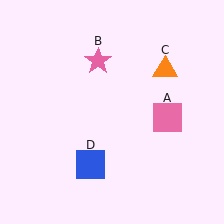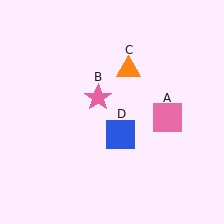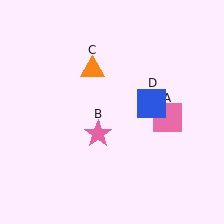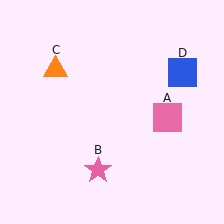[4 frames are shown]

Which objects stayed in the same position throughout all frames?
Pink square (object A) remained stationary.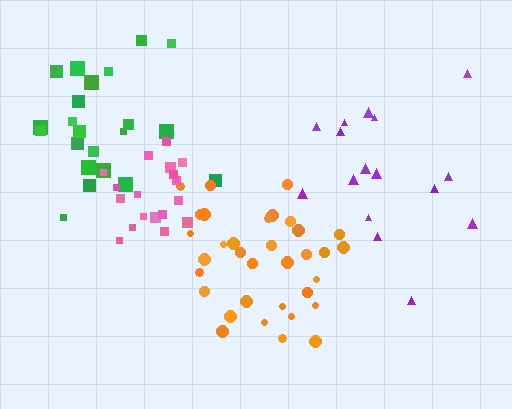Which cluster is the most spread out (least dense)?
Purple.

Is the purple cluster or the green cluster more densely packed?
Green.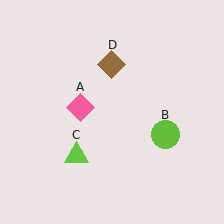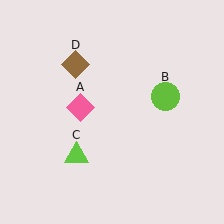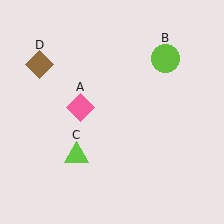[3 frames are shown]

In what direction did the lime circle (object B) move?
The lime circle (object B) moved up.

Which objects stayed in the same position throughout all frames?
Pink diamond (object A) and lime triangle (object C) remained stationary.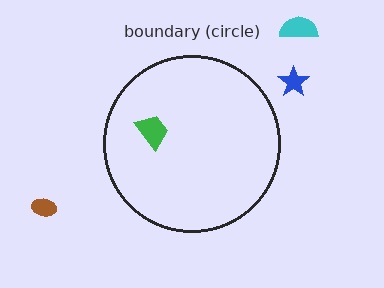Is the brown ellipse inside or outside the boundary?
Outside.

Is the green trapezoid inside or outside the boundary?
Inside.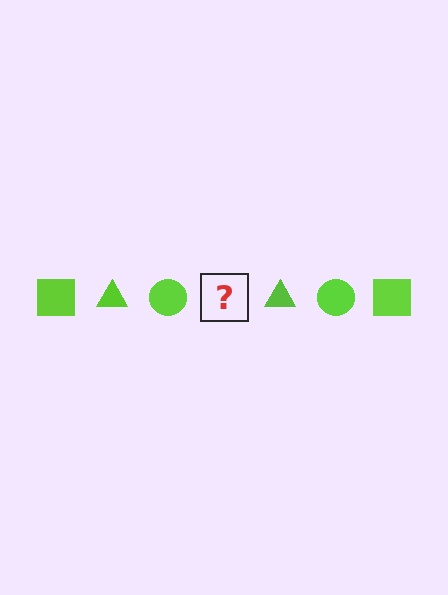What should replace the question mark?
The question mark should be replaced with a lime square.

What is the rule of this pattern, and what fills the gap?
The rule is that the pattern cycles through square, triangle, circle shapes in lime. The gap should be filled with a lime square.